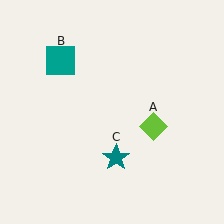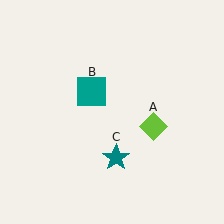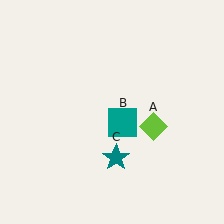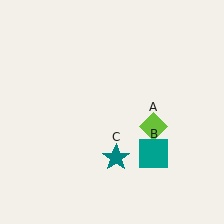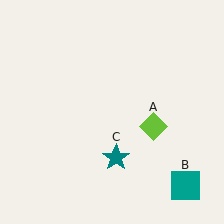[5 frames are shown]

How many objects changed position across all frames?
1 object changed position: teal square (object B).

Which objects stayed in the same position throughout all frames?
Lime diamond (object A) and teal star (object C) remained stationary.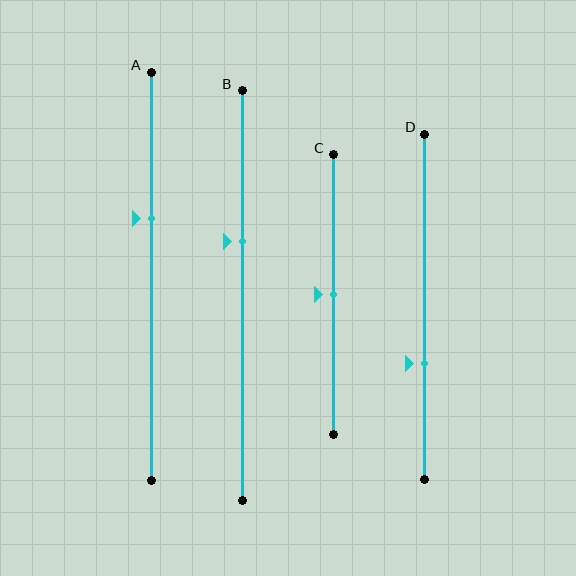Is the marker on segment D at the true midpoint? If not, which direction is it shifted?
No, the marker on segment D is shifted downward by about 16% of the segment length.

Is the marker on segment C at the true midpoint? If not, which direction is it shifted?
Yes, the marker on segment C is at the true midpoint.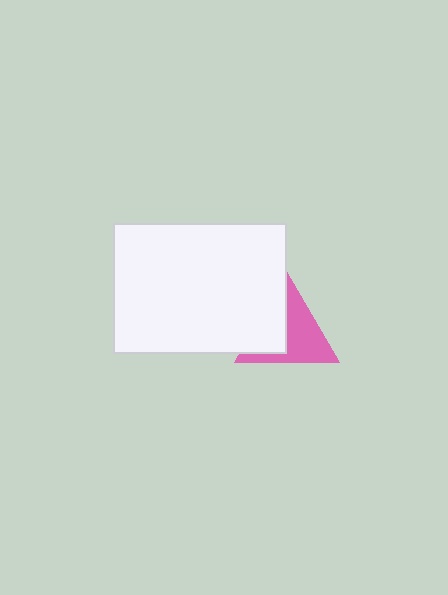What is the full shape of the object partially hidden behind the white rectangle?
The partially hidden object is a pink triangle.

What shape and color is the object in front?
The object in front is a white rectangle.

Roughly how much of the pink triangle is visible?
About half of it is visible (roughly 59%).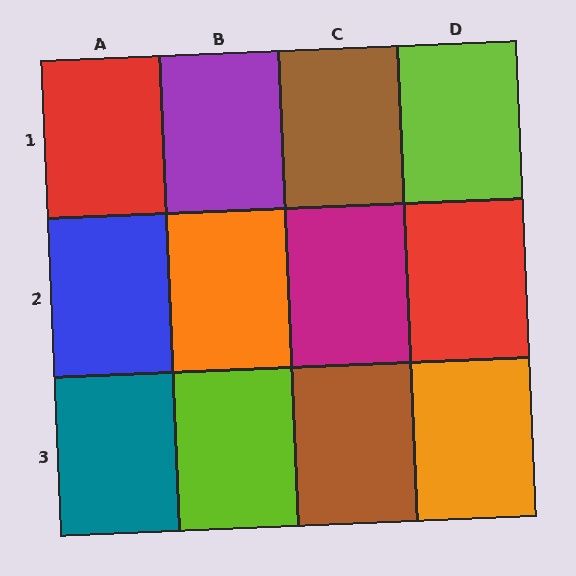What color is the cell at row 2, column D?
Red.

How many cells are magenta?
1 cell is magenta.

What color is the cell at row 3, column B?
Lime.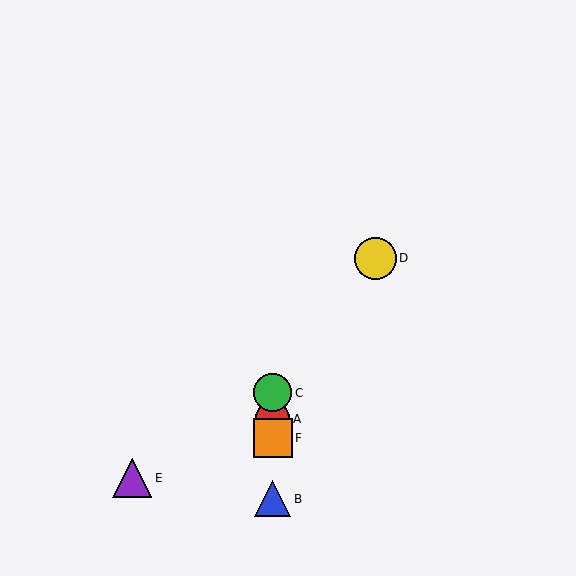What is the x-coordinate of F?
Object F is at x≈273.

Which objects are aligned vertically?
Objects A, B, C, F are aligned vertically.